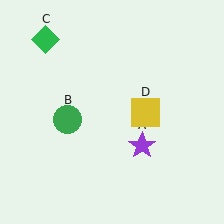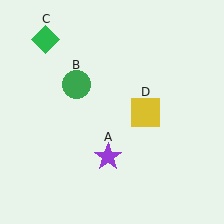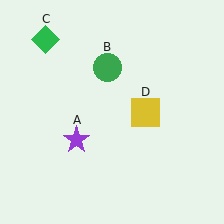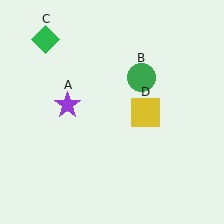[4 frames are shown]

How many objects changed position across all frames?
2 objects changed position: purple star (object A), green circle (object B).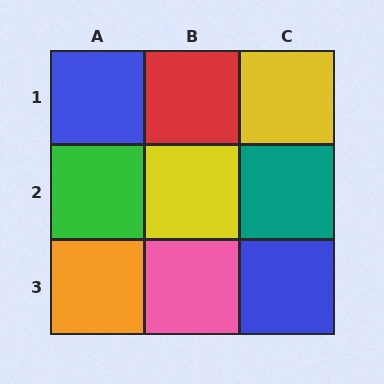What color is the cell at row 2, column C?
Teal.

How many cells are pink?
1 cell is pink.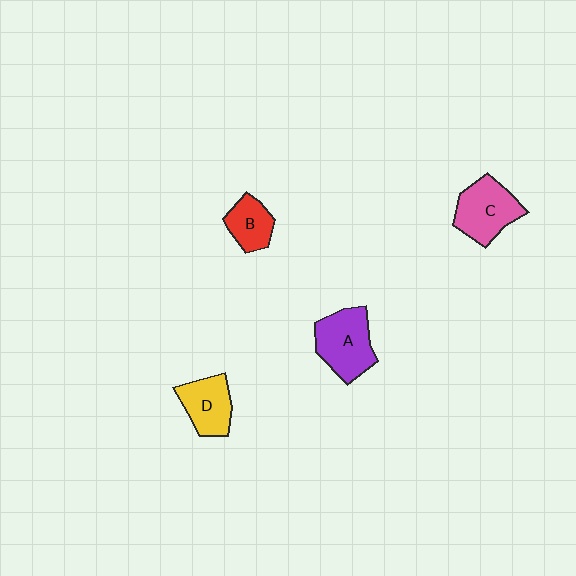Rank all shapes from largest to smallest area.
From largest to smallest: A (purple), C (pink), D (yellow), B (red).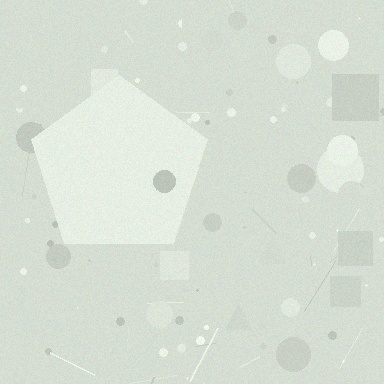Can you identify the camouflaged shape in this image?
The camouflaged shape is a pentagon.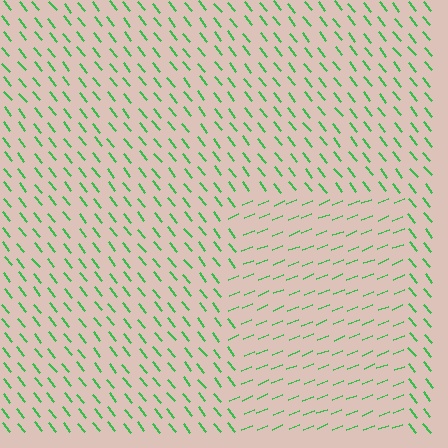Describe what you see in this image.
The image is filled with small green line segments. A rectangle region in the image has lines oriented differently from the surrounding lines, creating a visible texture boundary.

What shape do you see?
I see a rectangle.